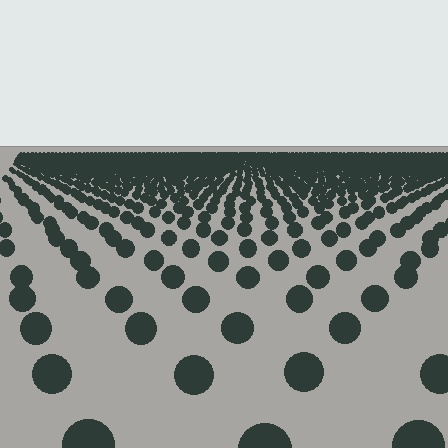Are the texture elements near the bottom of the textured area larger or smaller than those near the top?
Larger. Near the bottom, elements are closer to the viewer and appear at a bigger on-screen size.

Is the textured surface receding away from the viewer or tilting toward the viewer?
The surface is receding away from the viewer. Texture elements get smaller and denser toward the top.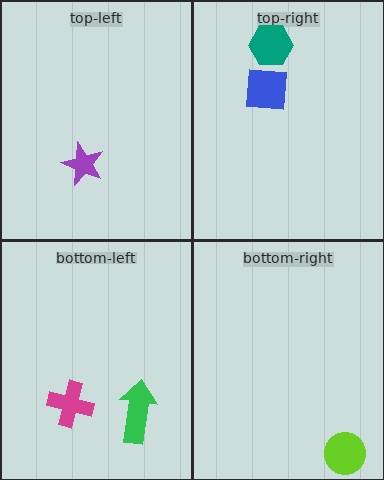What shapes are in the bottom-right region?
The lime circle.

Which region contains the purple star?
The top-left region.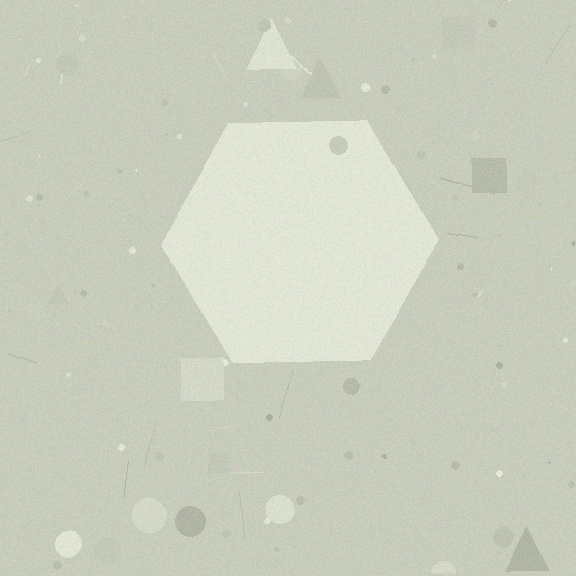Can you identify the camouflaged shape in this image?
The camouflaged shape is a hexagon.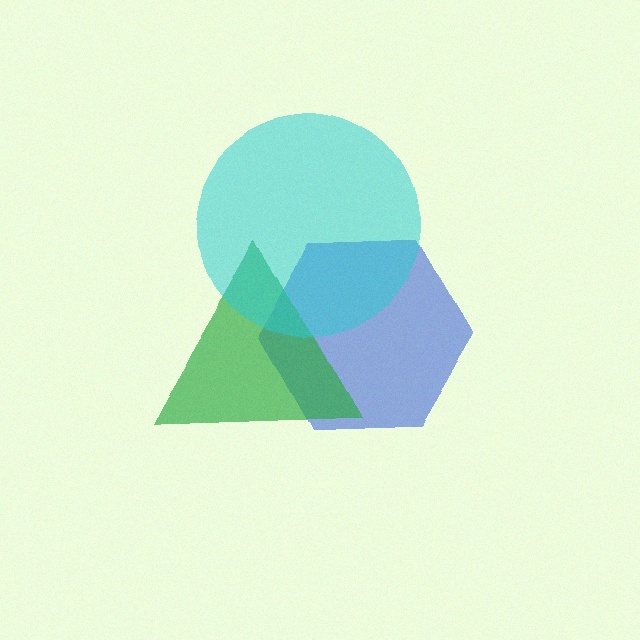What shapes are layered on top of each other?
The layered shapes are: a blue hexagon, a green triangle, a cyan circle.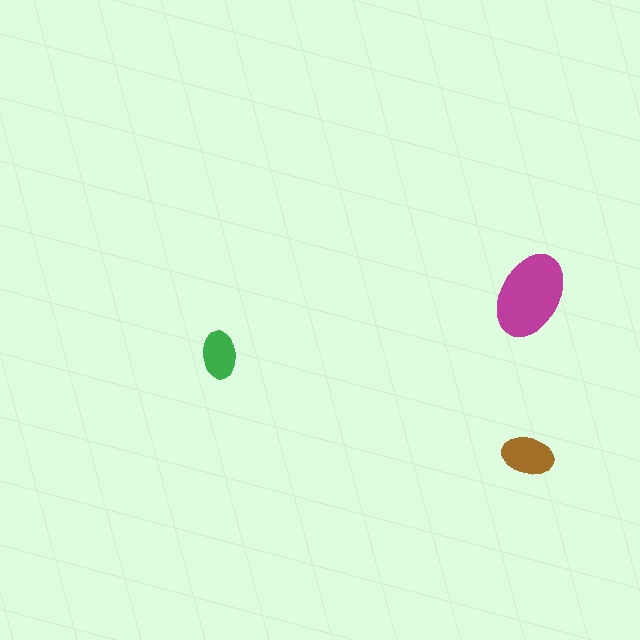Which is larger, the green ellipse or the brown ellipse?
The brown one.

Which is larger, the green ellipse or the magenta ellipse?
The magenta one.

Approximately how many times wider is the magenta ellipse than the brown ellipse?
About 1.5 times wider.